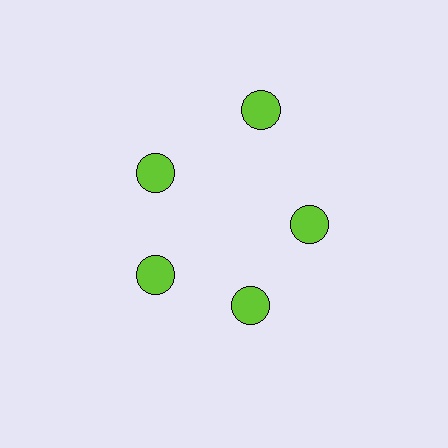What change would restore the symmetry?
The symmetry would be restored by moving it inward, back onto the ring so that all 5 circles sit at equal angles and equal distance from the center.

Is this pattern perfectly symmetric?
No. The 5 lime circles are arranged in a ring, but one element near the 1 o'clock position is pushed outward from the center, breaking the 5-fold rotational symmetry.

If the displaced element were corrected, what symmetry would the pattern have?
It would have 5-fold rotational symmetry — the pattern would map onto itself every 72 degrees.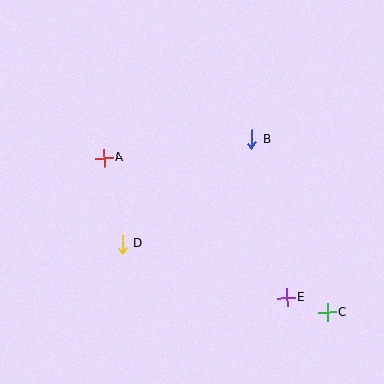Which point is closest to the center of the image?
Point B at (252, 139) is closest to the center.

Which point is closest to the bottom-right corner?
Point C is closest to the bottom-right corner.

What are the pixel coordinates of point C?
Point C is at (327, 313).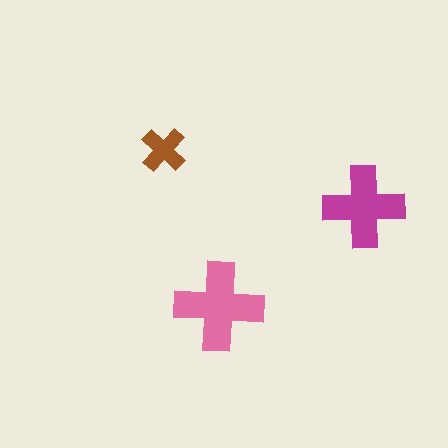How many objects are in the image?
There are 3 objects in the image.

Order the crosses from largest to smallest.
the pink one, the magenta one, the brown one.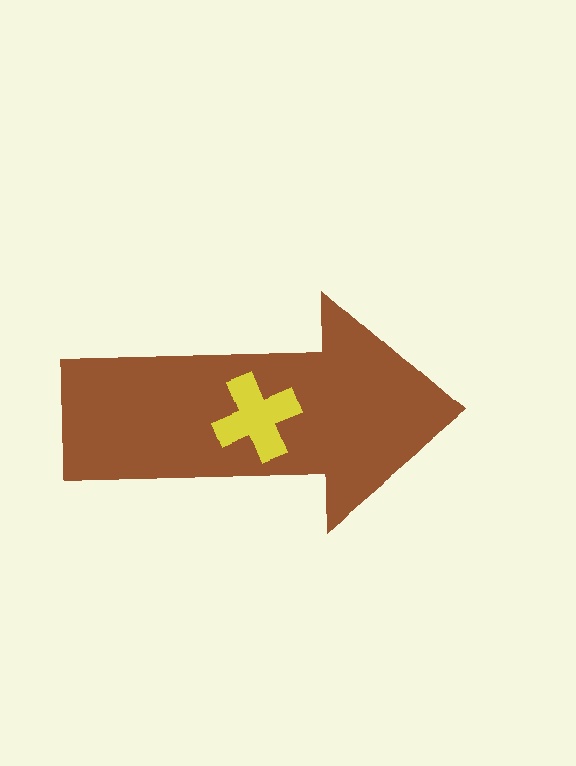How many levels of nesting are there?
2.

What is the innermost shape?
The yellow cross.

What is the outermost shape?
The brown arrow.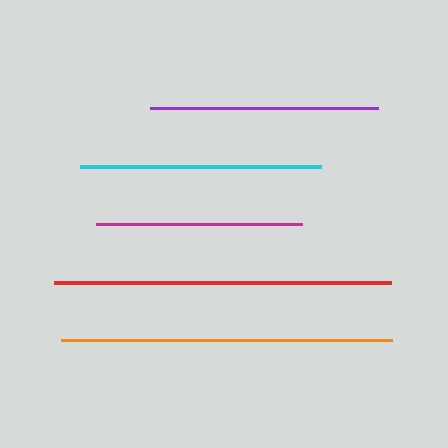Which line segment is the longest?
The red line is the longest at approximately 337 pixels.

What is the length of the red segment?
The red segment is approximately 337 pixels long.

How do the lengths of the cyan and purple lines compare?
The cyan and purple lines are approximately the same length.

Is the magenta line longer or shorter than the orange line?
The orange line is longer than the magenta line.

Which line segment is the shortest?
The magenta line is the shortest at approximately 207 pixels.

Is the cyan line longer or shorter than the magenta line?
The cyan line is longer than the magenta line.